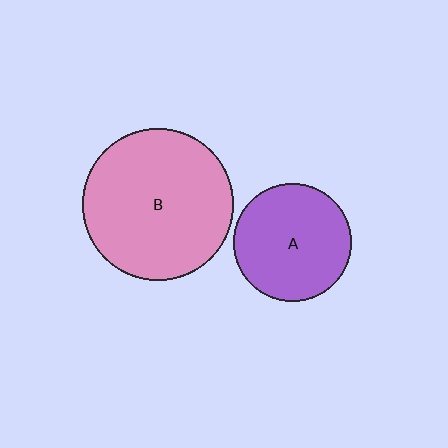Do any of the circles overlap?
No, none of the circles overlap.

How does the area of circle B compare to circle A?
Approximately 1.6 times.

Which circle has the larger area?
Circle B (pink).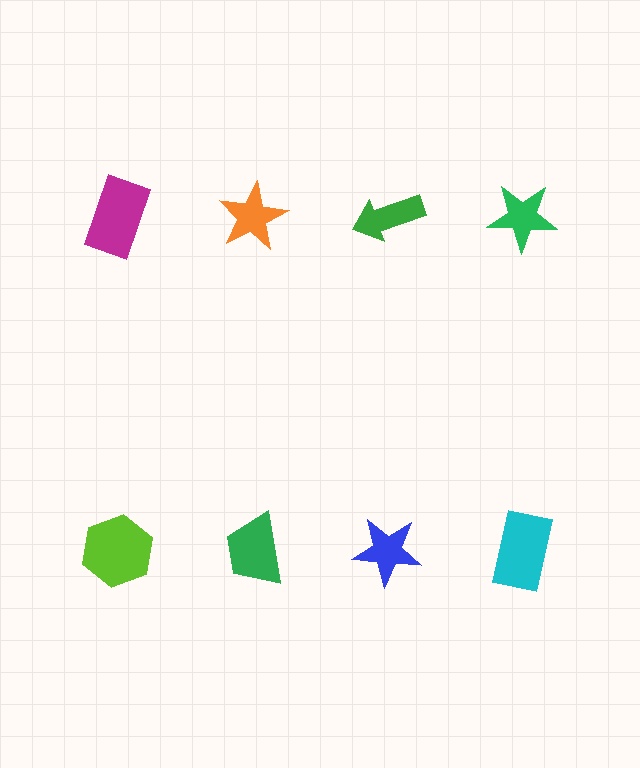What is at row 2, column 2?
A green trapezoid.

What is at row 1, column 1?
A magenta rectangle.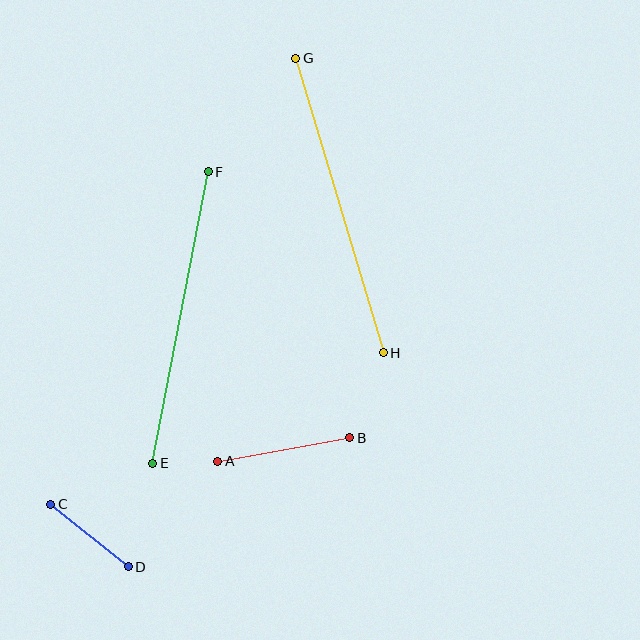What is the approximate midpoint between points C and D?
The midpoint is at approximately (90, 535) pixels.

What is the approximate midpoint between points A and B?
The midpoint is at approximately (284, 450) pixels.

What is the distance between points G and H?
The distance is approximately 307 pixels.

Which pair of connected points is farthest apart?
Points G and H are farthest apart.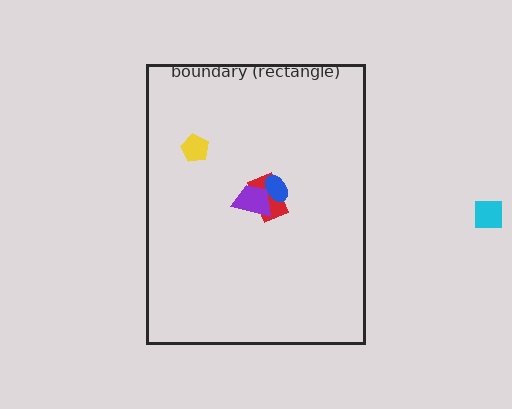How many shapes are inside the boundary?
4 inside, 1 outside.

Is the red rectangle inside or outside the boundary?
Inside.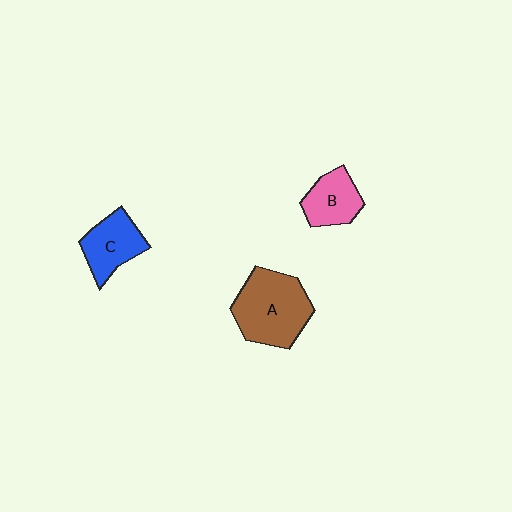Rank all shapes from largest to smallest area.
From largest to smallest: A (brown), C (blue), B (pink).